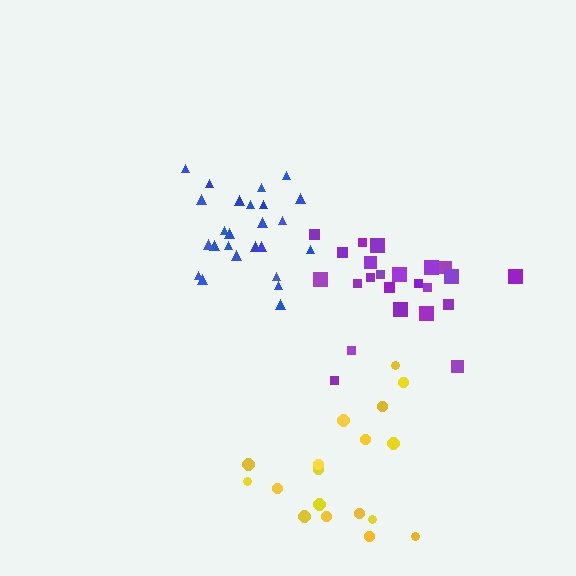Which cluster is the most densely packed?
Blue.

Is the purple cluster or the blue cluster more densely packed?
Blue.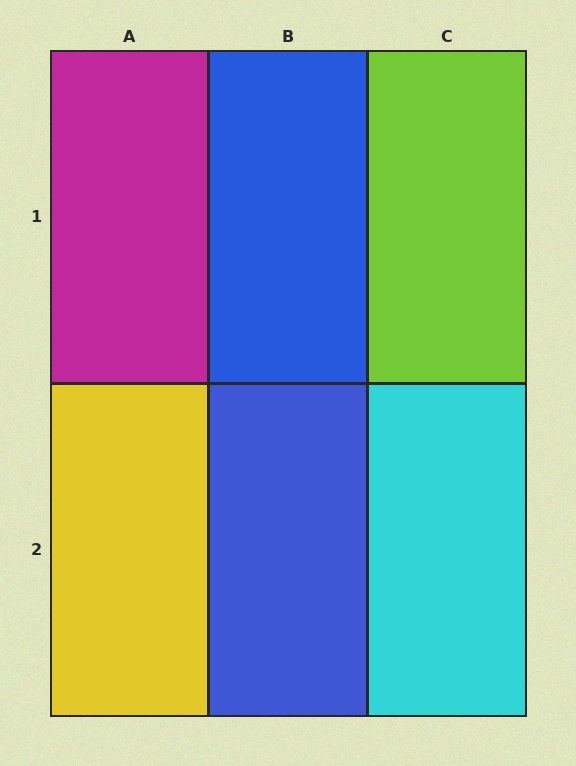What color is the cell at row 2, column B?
Blue.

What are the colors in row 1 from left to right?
Magenta, blue, lime.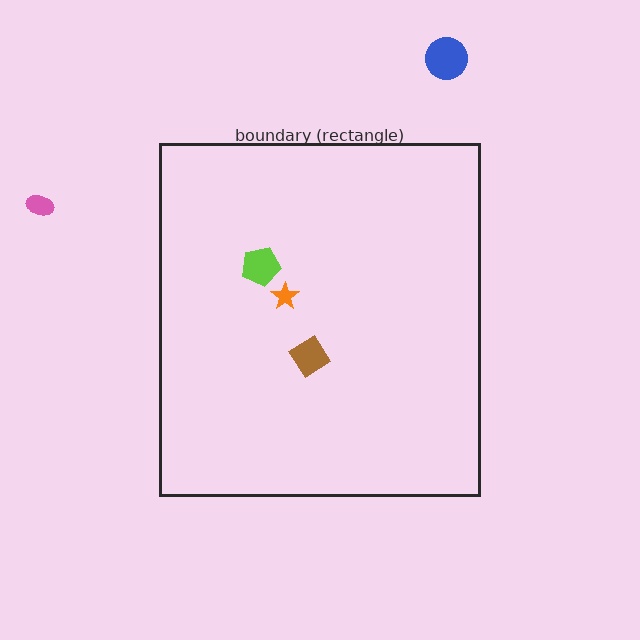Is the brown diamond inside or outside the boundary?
Inside.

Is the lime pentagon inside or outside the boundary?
Inside.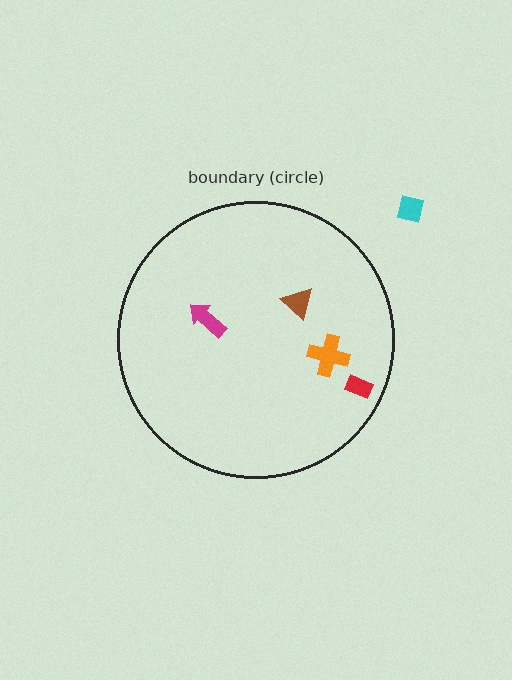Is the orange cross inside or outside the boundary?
Inside.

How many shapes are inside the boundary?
4 inside, 1 outside.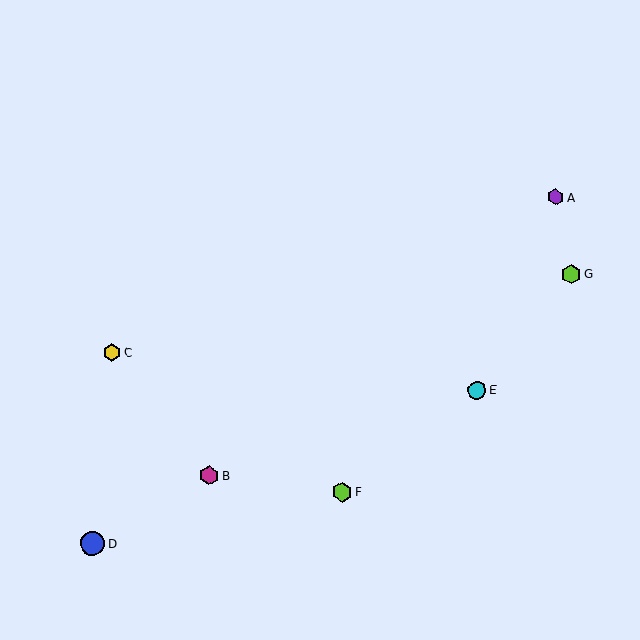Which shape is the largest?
The blue circle (labeled D) is the largest.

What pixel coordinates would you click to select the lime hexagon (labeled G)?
Click at (571, 274) to select the lime hexagon G.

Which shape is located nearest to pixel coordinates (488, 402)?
The cyan circle (labeled E) at (477, 390) is nearest to that location.